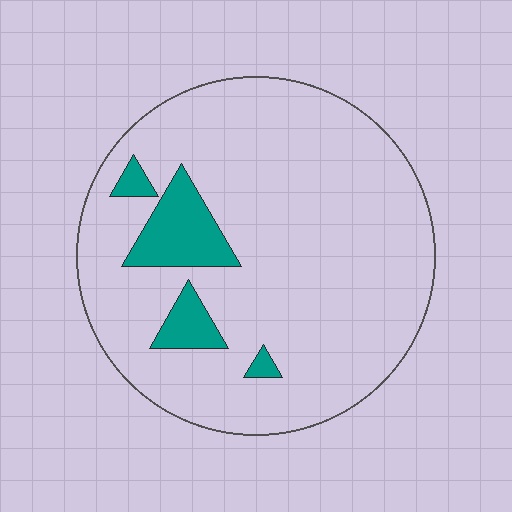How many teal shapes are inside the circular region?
4.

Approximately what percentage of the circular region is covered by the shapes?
Approximately 10%.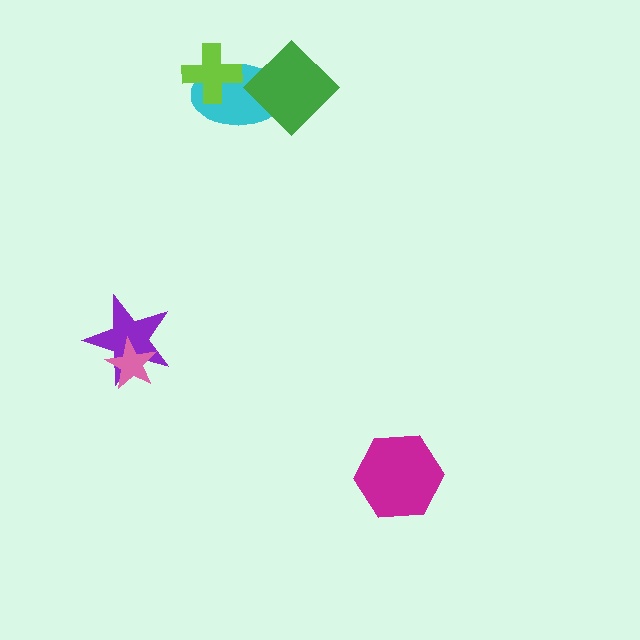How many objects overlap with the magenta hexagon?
0 objects overlap with the magenta hexagon.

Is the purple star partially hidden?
Yes, it is partially covered by another shape.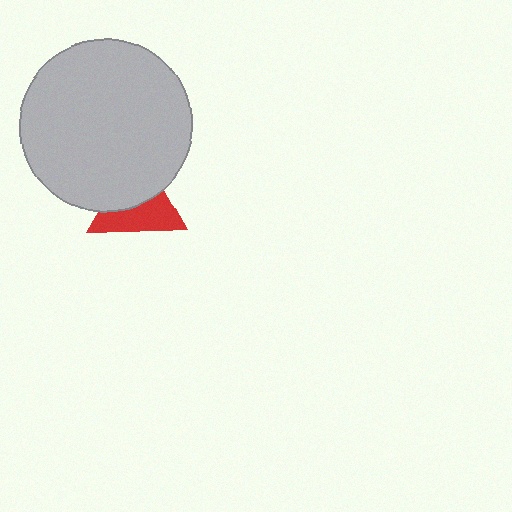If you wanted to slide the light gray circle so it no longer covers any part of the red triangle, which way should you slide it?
Slide it up — that is the most direct way to separate the two shapes.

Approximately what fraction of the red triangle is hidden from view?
Roughly 49% of the red triangle is hidden behind the light gray circle.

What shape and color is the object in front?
The object in front is a light gray circle.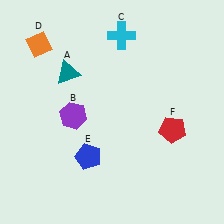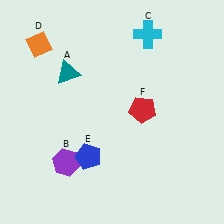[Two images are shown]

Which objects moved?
The objects that moved are: the purple hexagon (B), the cyan cross (C), the red pentagon (F).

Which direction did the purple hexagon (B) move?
The purple hexagon (B) moved down.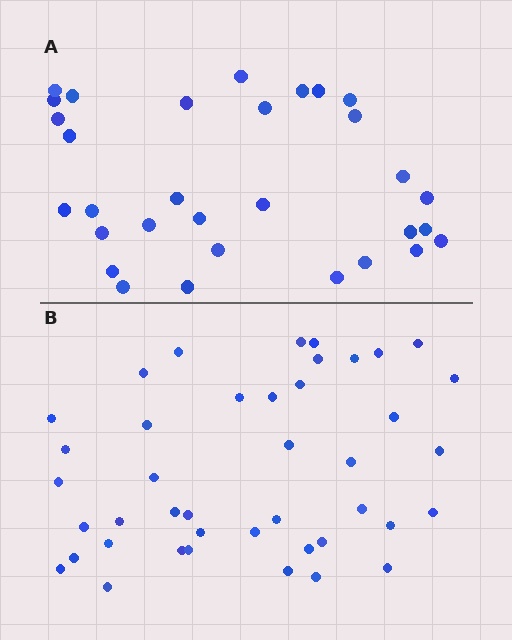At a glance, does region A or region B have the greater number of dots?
Region B (the bottom region) has more dots.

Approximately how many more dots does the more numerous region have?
Region B has roughly 12 or so more dots than region A.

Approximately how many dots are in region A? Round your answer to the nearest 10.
About 30 dots. (The exact count is 31, which rounds to 30.)